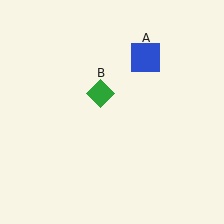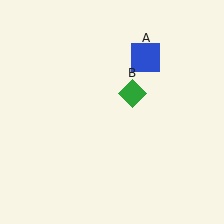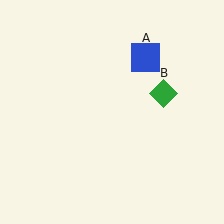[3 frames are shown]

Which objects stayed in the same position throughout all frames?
Blue square (object A) remained stationary.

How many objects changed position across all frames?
1 object changed position: green diamond (object B).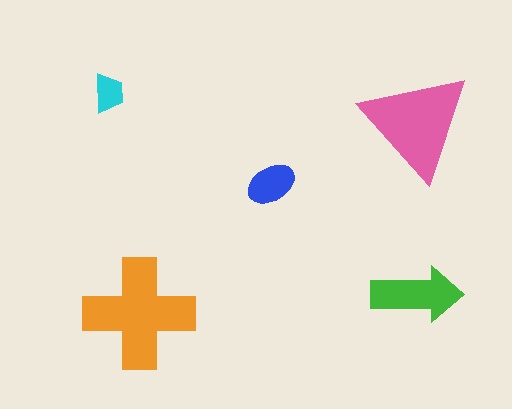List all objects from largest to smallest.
The orange cross, the pink triangle, the green arrow, the blue ellipse, the cyan trapezoid.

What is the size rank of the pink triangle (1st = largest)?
2nd.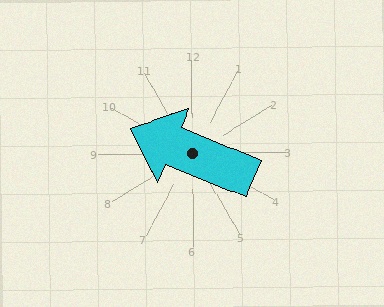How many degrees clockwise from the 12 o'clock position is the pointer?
Approximately 293 degrees.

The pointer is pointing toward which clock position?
Roughly 10 o'clock.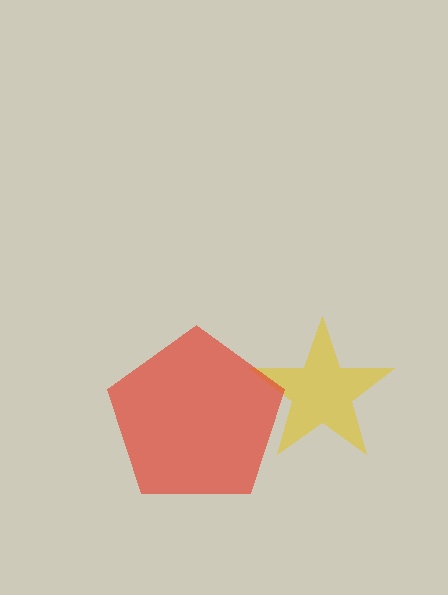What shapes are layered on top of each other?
The layered shapes are: a yellow star, a red pentagon.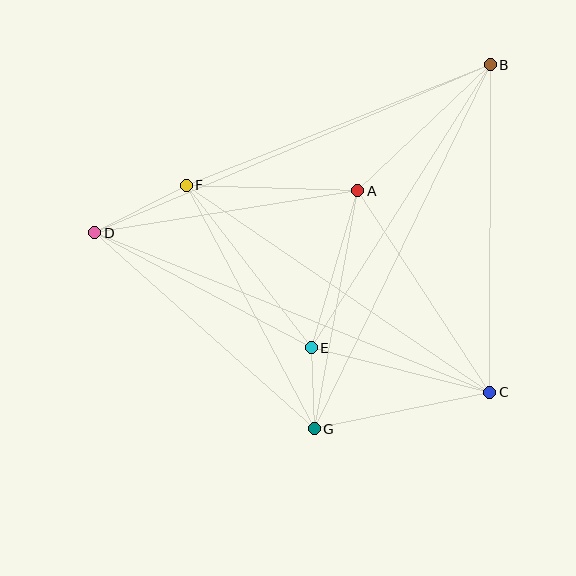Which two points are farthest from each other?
Points B and D are farthest from each other.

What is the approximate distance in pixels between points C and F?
The distance between C and F is approximately 367 pixels.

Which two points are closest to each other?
Points E and G are closest to each other.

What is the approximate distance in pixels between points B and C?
The distance between B and C is approximately 328 pixels.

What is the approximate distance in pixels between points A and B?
The distance between A and B is approximately 183 pixels.